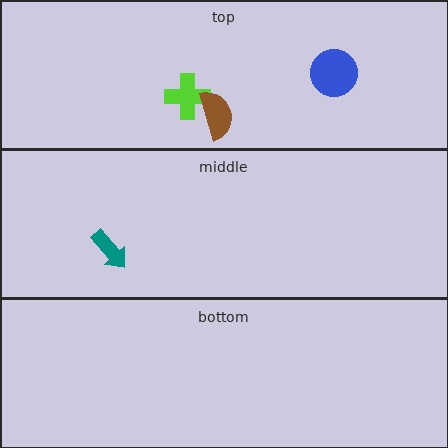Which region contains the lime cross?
The top region.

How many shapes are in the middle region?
1.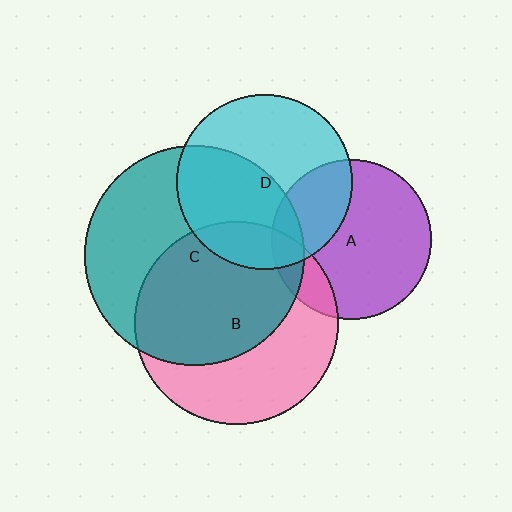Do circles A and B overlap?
Yes.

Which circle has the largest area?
Circle C (teal).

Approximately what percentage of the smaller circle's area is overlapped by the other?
Approximately 15%.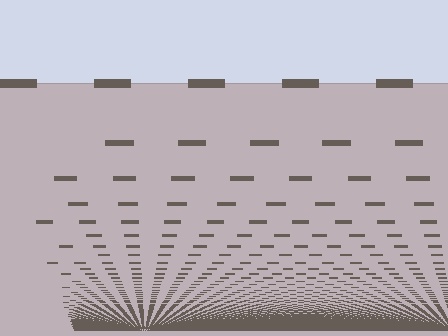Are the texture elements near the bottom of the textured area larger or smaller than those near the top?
Smaller. The gradient is inverted — elements near the bottom are smaller and denser.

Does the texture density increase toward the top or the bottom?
Density increases toward the bottom.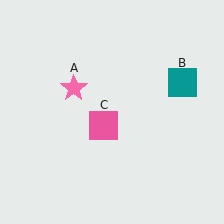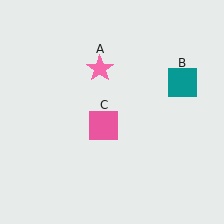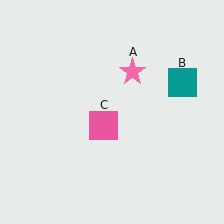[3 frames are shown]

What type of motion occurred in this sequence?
The pink star (object A) rotated clockwise around the center of the scene.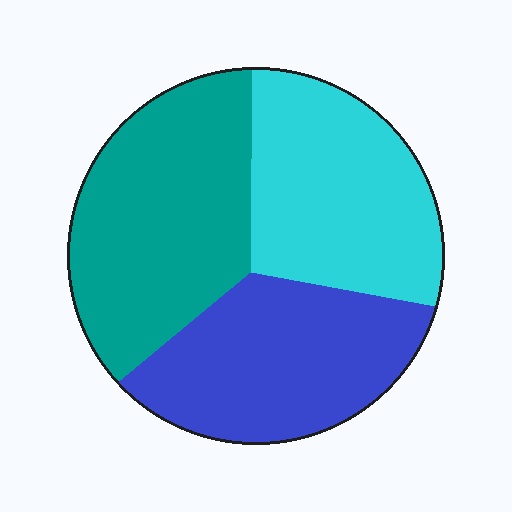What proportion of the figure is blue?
Blue takes up about one third (1/3) of the figure.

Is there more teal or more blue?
Teal.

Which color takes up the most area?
Teal, at roughly 35%.